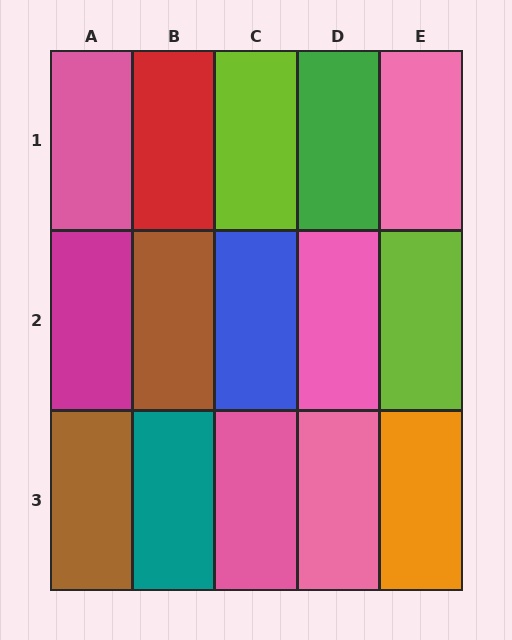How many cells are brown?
2 cells are brown.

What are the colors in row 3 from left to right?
Brown, teal, pink, pink, orange.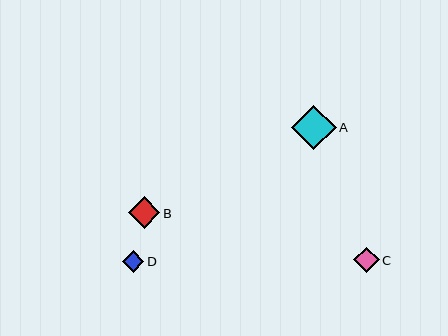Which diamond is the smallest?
Diamond D is the smallest with a size of approximately 21 pixels.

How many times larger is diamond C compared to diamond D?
Diamond C is approximately 1.2 times the size of diamond D.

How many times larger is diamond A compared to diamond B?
Diamond A is approximately 1.4 times the size of diamond B.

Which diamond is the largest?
Diamond A is the largest with a size of approximately 45 pixels.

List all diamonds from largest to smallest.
From largest to smallest: A, B, C, D.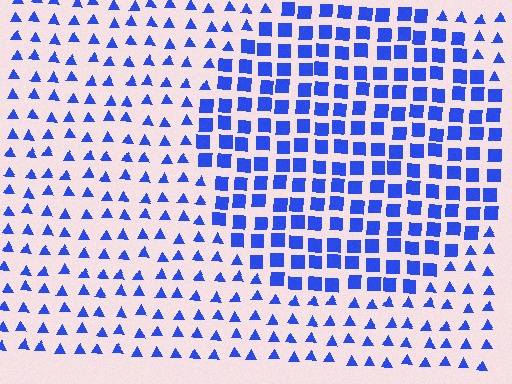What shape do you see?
I see a circle.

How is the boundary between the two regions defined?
The boundary is defined by a change in element shape: squares inside vs. triangles outside. All elements share the same color and spacing.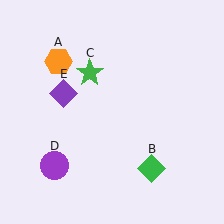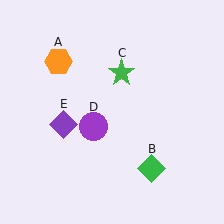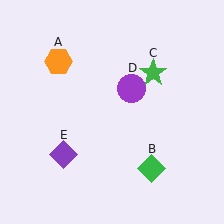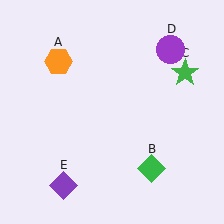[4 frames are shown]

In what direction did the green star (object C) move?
The green star (object C) moved right.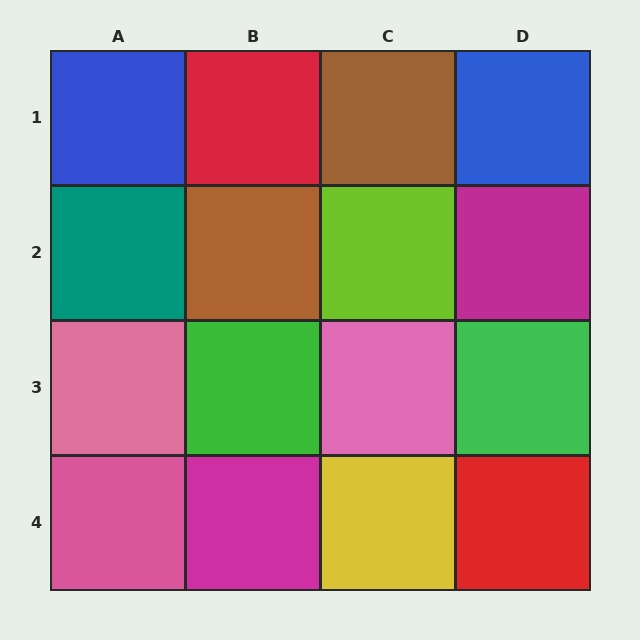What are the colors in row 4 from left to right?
Pink, magenta, yellow, red.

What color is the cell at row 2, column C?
Lime.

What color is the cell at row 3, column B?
Green.